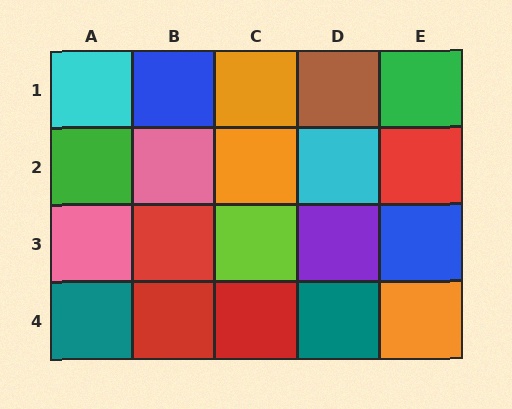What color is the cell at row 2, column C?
Orange.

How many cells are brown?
1 cell is brown.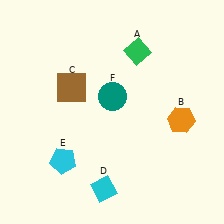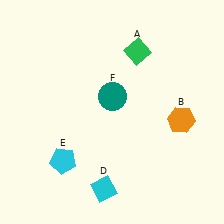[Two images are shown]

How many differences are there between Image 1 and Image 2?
There is 1 difference between the two images.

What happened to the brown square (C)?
The brown square (C) was removed in Image 2. It was in the top-left area of Image 1.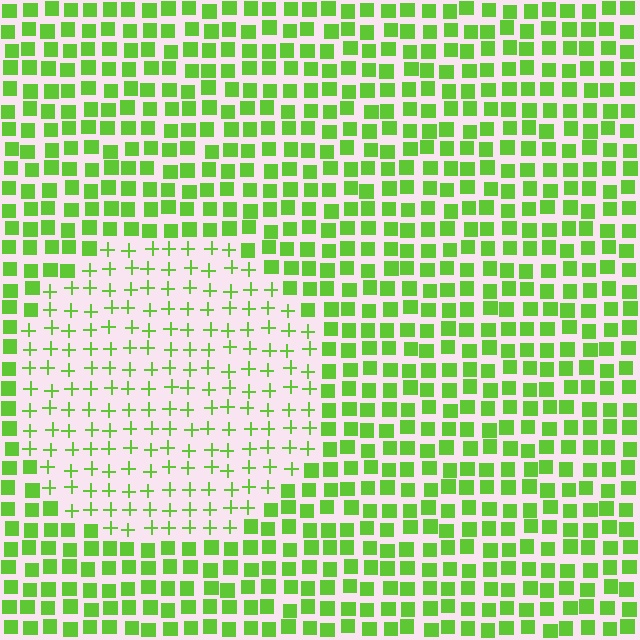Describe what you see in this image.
The image is filled with small lime elements arranged in a uniform grid. A circle-shaped region contains plus signs, while the surrounding area contains squares. The boundary is defined purely by the change in element shape.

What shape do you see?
I see a circle.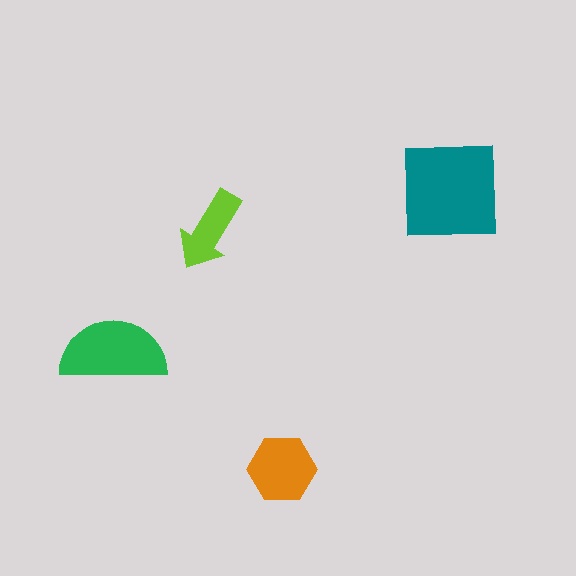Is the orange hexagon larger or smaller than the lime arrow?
Larger.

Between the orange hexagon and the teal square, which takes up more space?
The teal square.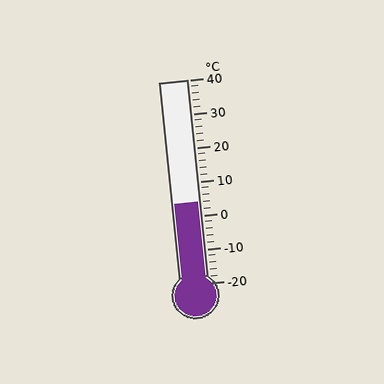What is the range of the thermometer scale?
The thermometer scale ranges from -20°C to 40°C.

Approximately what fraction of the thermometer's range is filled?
The thermometer is filled to approximately 40% of its range.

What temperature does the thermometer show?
The thermometer shows approximately 4°C.